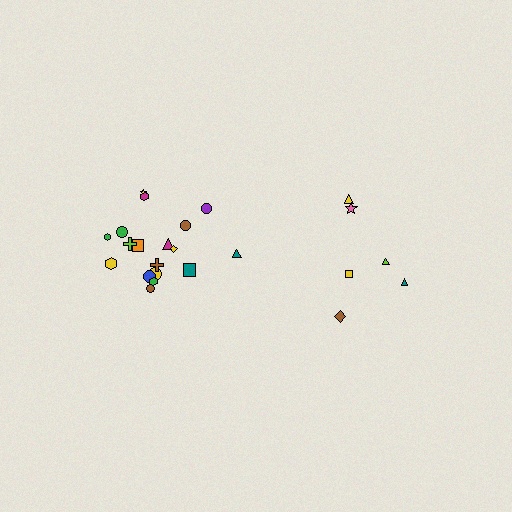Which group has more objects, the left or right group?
The left group.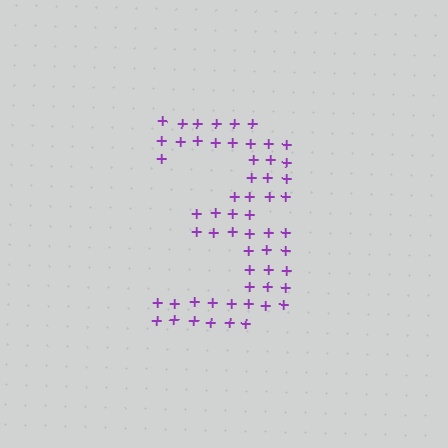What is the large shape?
The large shape is the digit 3.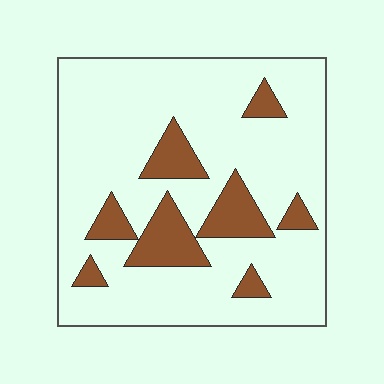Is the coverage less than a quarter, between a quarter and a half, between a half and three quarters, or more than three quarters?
Less than a quarter.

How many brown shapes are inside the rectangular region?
8.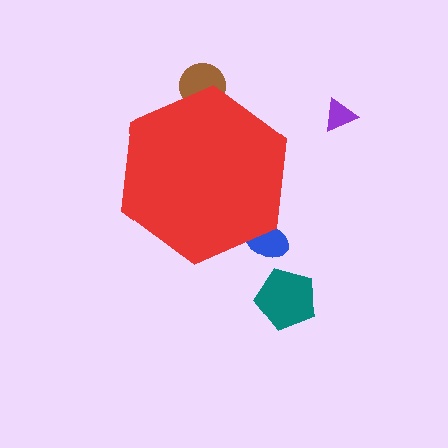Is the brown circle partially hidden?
Yes, the brown circle is partially hidden behind the red hexagon.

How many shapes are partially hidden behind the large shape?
2 shapes are partially hidden.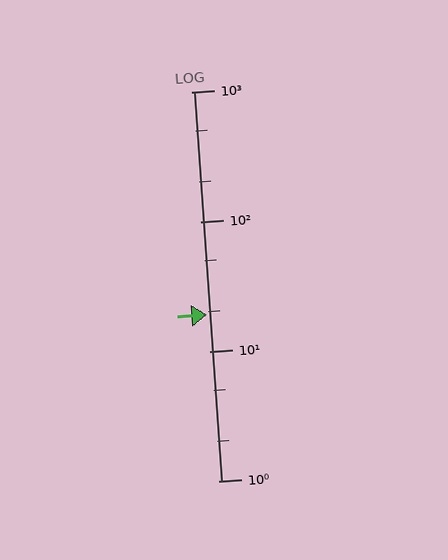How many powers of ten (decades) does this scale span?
The scale spans 3 decades, from 1 to 1000.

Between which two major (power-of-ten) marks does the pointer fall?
The pointer is between 10 and 100.